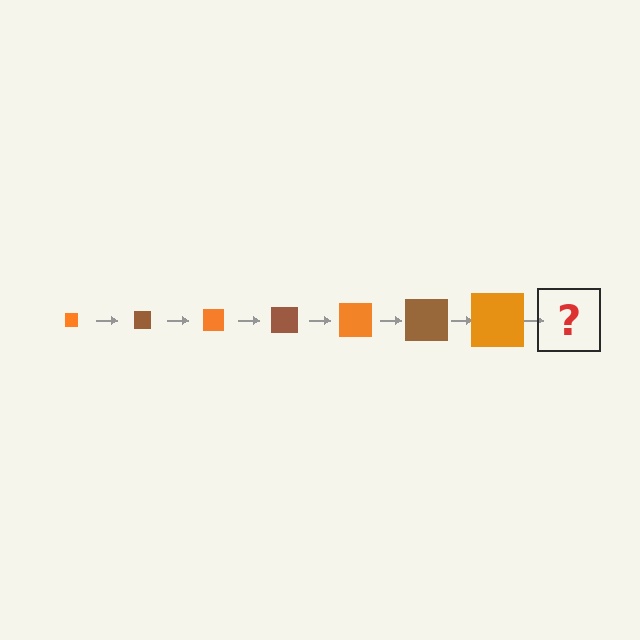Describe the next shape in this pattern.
It should be a brown square, larger than the previous one.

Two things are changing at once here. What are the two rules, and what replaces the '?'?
The two rules are that the square grows larger each step and the color cycles through orange and brown. The '?' should be a brown square, larger than the previous one.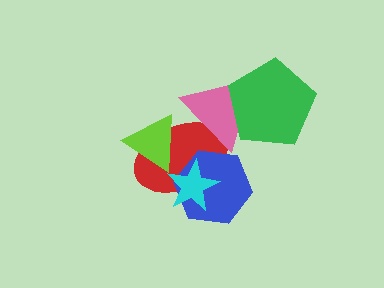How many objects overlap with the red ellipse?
4 objects overlap with the red ellipse.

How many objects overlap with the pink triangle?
2 objects overlap with the pink triangle.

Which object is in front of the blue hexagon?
The cyan star is in front of the blue hexagon.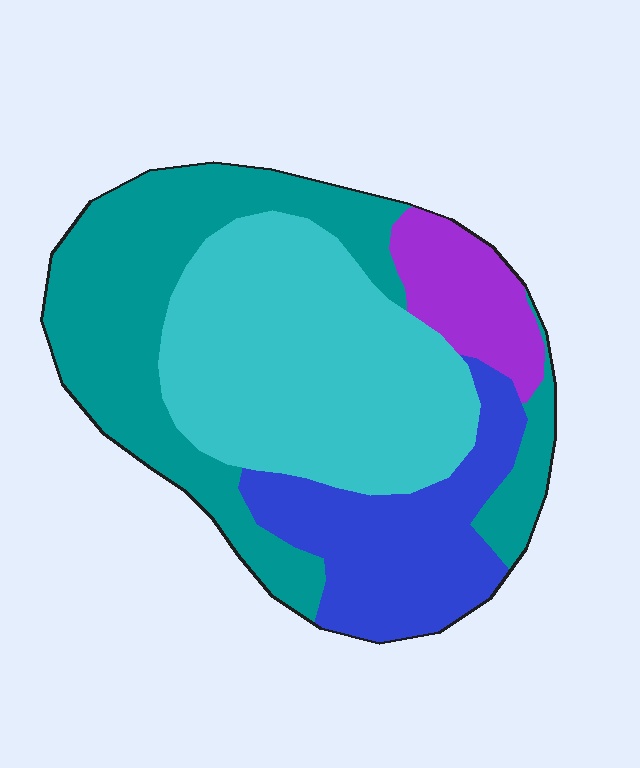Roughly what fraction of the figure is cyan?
Cyan covers about 35% of the figure.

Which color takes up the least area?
Purple, at roughly 10%.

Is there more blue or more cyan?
Cyan.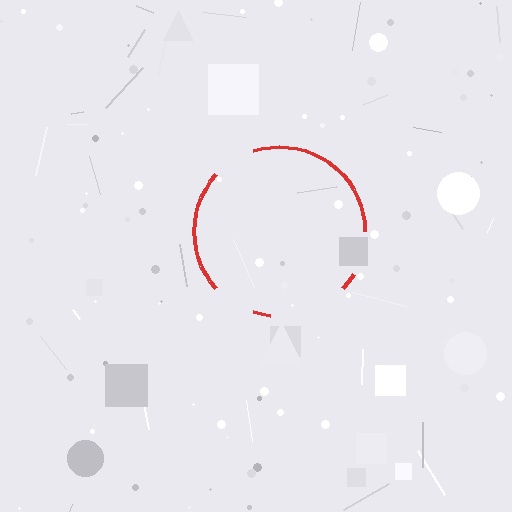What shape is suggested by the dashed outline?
The dashed outline suggests a circle.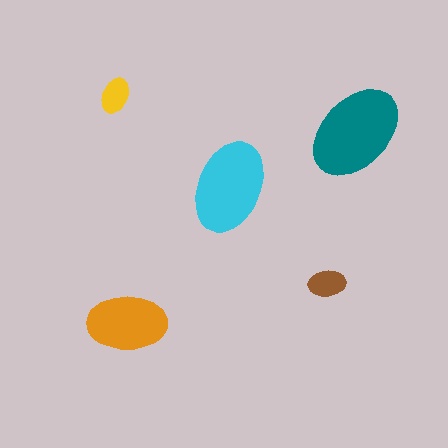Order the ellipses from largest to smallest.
the teal one, the cyan one, the orange one, the brown one, the yellow one.